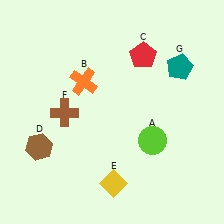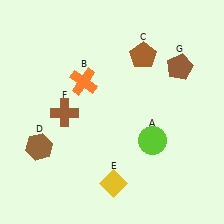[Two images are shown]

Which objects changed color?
C changed from red to brown. G changed from teal to brown.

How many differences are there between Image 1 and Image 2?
There are 2 differences between the two images.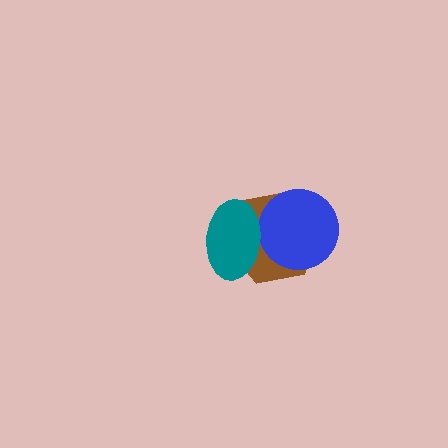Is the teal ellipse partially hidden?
No, no other shape covers it.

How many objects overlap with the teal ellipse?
2 objects overlap with the teal ellipse.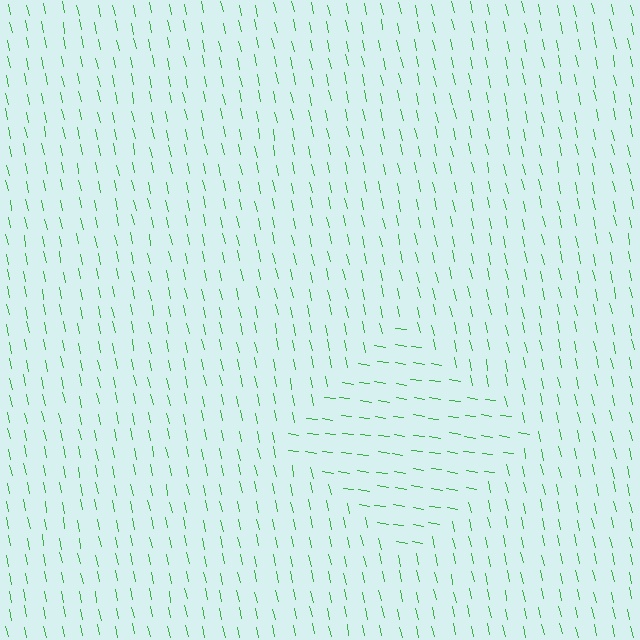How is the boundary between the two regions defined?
The boundary is defined purely by a change in line orientation (approximately 69 degrees difference). All lines are the same color and thickness.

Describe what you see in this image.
The image is filled with small green line segments. A diamond region in the image has lines oriented differently from the surrounding lines, creating a visible texture boundary.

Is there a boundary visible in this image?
Yes, there is a texture boundary formed by a change in line orientation.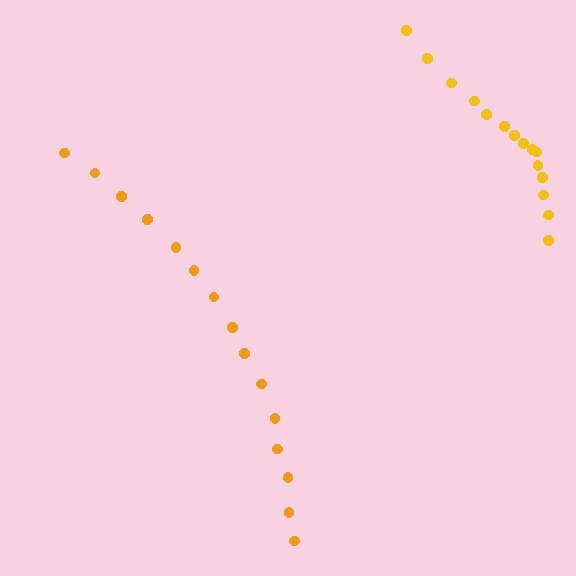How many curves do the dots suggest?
There are 2 distinct paths.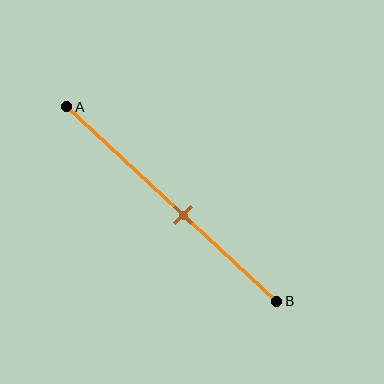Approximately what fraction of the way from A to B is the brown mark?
The brown mark is approximately 55% of the way from A to B.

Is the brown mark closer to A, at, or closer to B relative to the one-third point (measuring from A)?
The brown mark is closer to point B than the one-third point of segment AB.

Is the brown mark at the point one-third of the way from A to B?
No, the mark is at about 55% from A, not at the 33% one-third point.